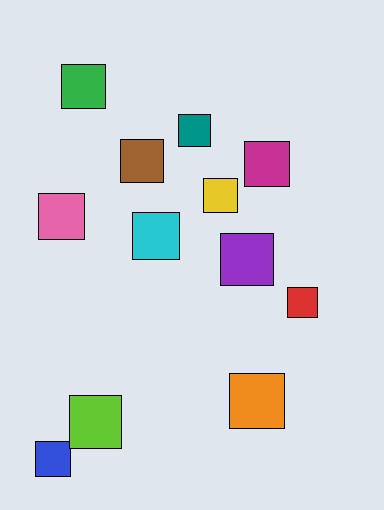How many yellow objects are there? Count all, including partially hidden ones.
There is 1 yellow object.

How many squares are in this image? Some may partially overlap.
There are 12 squares.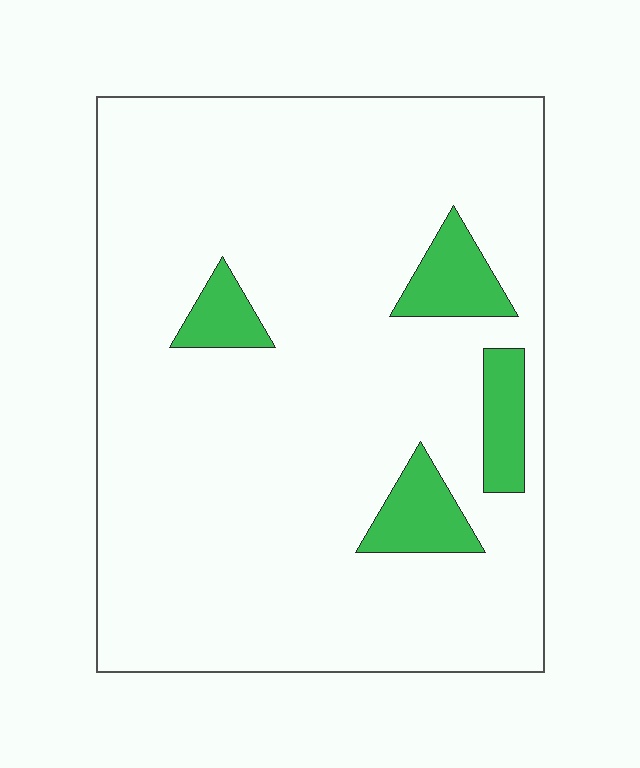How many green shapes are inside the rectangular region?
4.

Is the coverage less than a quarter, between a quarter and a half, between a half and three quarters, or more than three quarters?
Less than a quarter.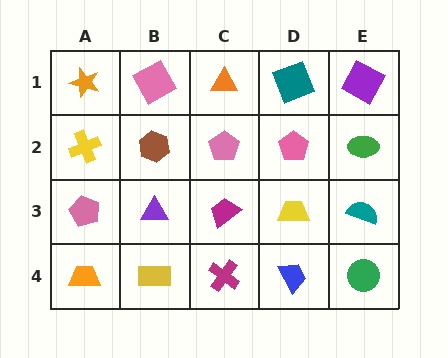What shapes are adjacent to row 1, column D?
A pink pentagon (row 2, column D), an orange triangle (row 1, column C), a purple square (row 1, column E).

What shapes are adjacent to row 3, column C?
A pink pentagon (row 2, column C), a magenta cross (row 4, column C), a purple triangle (row 3, column B), a yellow trapezoid (row 3, column D).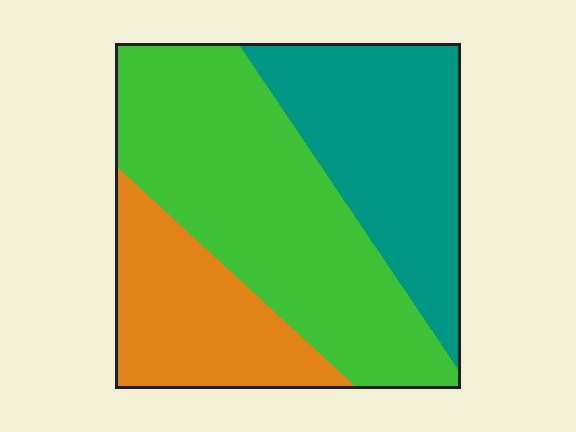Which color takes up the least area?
Orange, at roughly 25%.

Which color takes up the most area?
Green, at roughly 45%.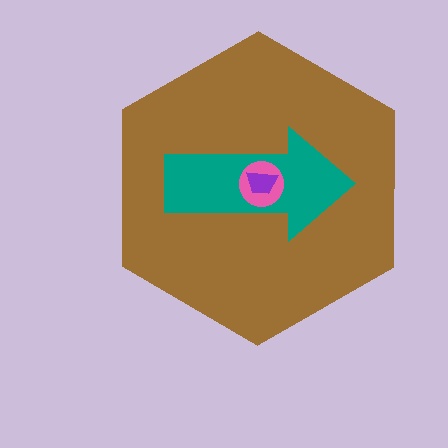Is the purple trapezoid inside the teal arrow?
Yes.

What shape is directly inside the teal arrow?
The pink circle.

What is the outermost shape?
The brown hexagon.